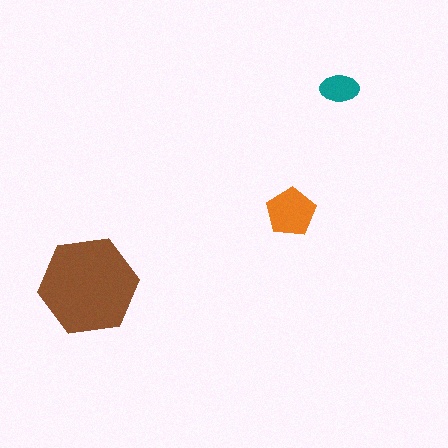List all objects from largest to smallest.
The brown hexagon, the orange pentagon, the teal ellipse.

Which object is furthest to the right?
The teal ellipse is rightmost.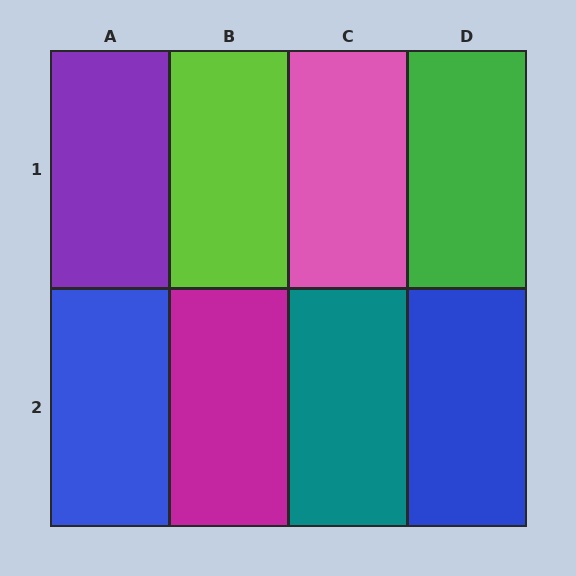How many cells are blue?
2 cells are blue.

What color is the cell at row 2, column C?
Teal.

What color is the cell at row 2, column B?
Magenta.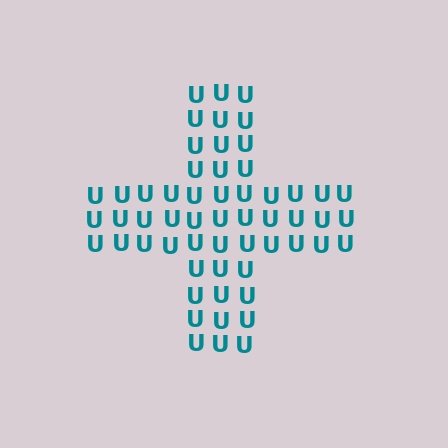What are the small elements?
The small elements are letter U's.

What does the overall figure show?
The overall figure shows a cross.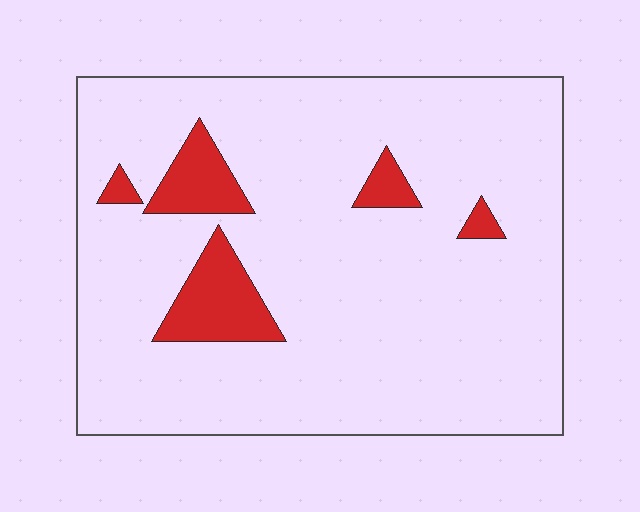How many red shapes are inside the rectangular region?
5.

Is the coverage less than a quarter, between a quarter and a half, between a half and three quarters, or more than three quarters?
Less than a quarter.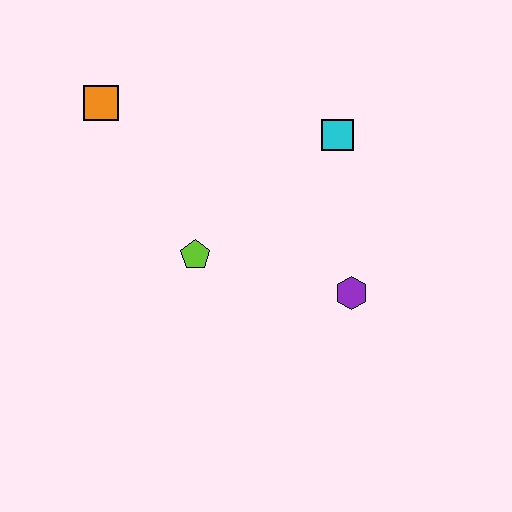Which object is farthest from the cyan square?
The orange square is farthest from the cyan square.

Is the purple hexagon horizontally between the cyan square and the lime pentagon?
No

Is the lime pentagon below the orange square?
Yes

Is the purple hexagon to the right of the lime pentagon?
Yes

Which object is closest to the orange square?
The lime pentagon is closest to the orange square.